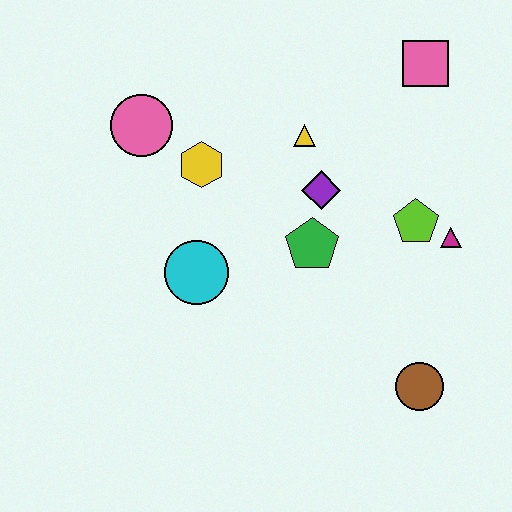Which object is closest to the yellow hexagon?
The pink circle is closest to the yellow hexagon.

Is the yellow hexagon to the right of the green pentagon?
No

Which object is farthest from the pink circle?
The brown circle is farthest from the pink circle.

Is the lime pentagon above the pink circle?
No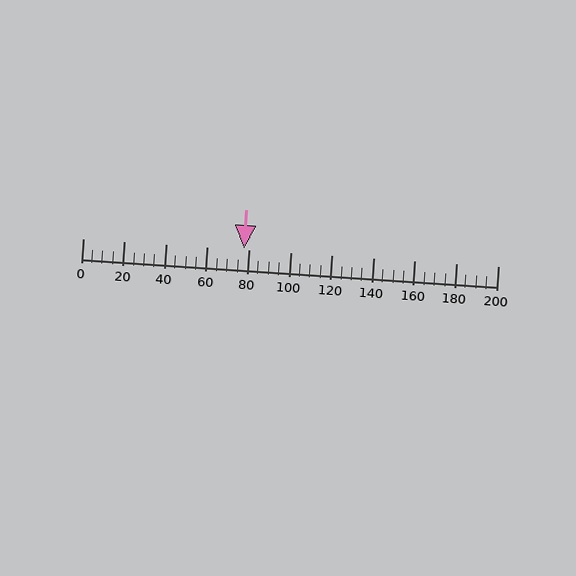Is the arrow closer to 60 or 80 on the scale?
The arrow is closer to 80.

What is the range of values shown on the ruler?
The ruler shows values from 0 to 200.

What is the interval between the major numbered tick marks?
The major tick marks are spaced 20 units apart.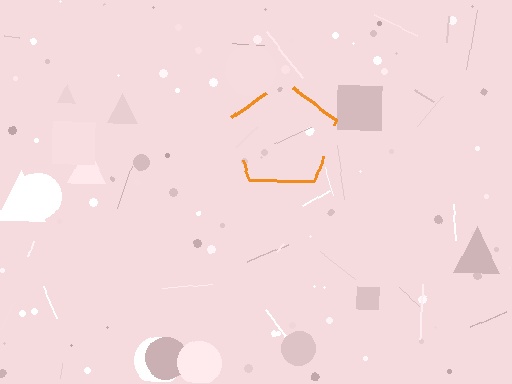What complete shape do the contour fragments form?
The contour fragments form a pentagon.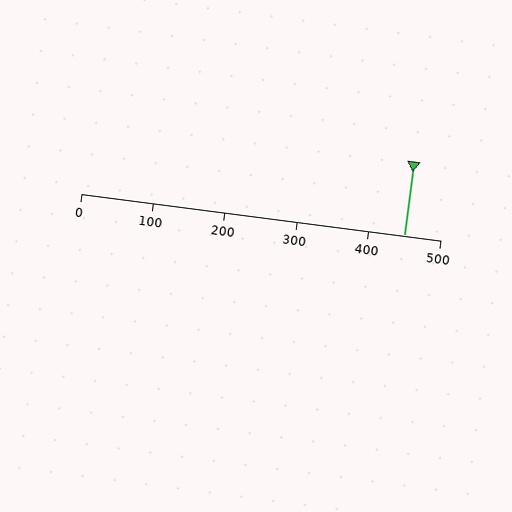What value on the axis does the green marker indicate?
The marker indicates approximately 450.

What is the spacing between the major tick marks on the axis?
The major ticks are spaced 100 apart.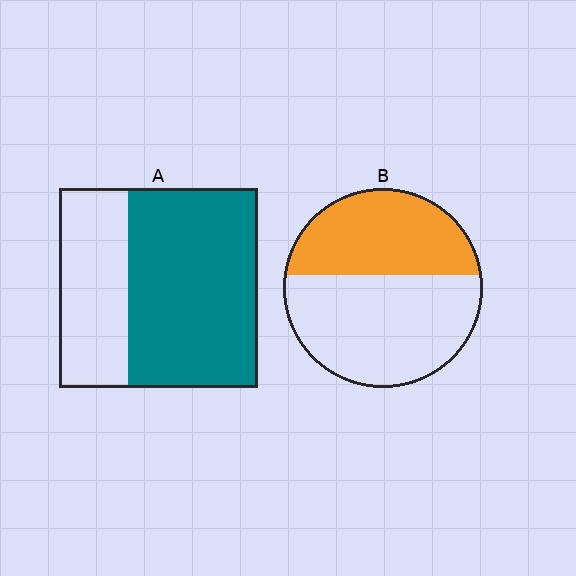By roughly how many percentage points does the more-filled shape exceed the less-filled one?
By roughly 25 percentage points (A over B).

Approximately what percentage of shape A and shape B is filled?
A is approximately 65% and B is approximately 40%.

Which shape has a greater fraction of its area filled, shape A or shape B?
Shape A.